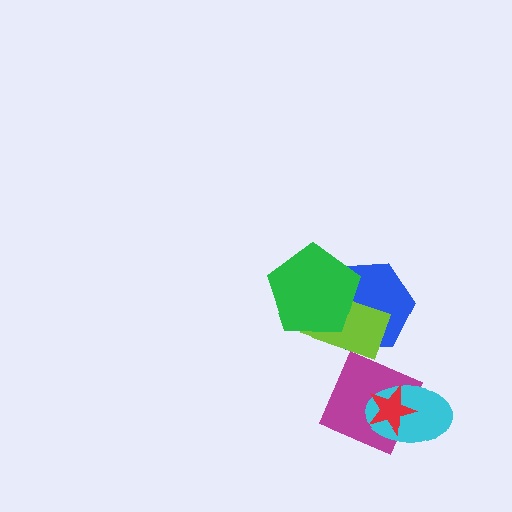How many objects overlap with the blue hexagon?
2 objects overlap with the blue hexagon.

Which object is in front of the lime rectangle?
The green pentagon is in front of the lime rectangle.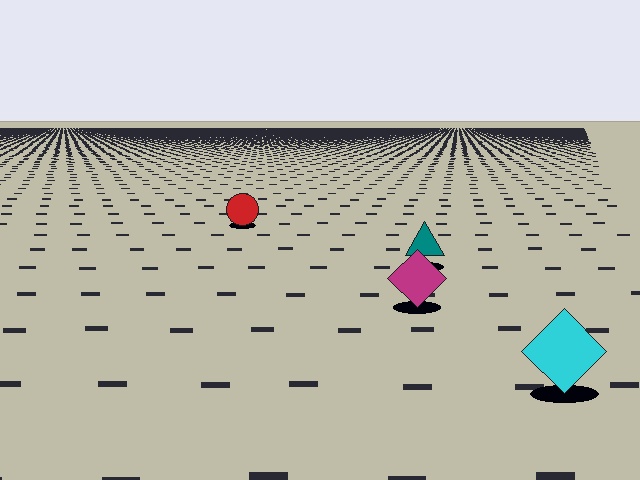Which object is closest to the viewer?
The cyan diamond is closest. The texture marks near it are larger and more spread out.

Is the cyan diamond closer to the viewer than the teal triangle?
Yes. The cyan diamond is closer — you can tell from the texture gradient: the ground texture is coarser near it.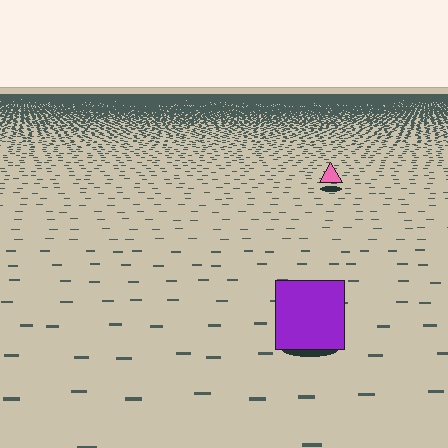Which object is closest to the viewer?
The purple square is closest. The texture marks near it are larger and more spread out.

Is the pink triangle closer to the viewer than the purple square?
No. The purple square is closer — you can tell from the texture gradient: the ground texture is coarser near it.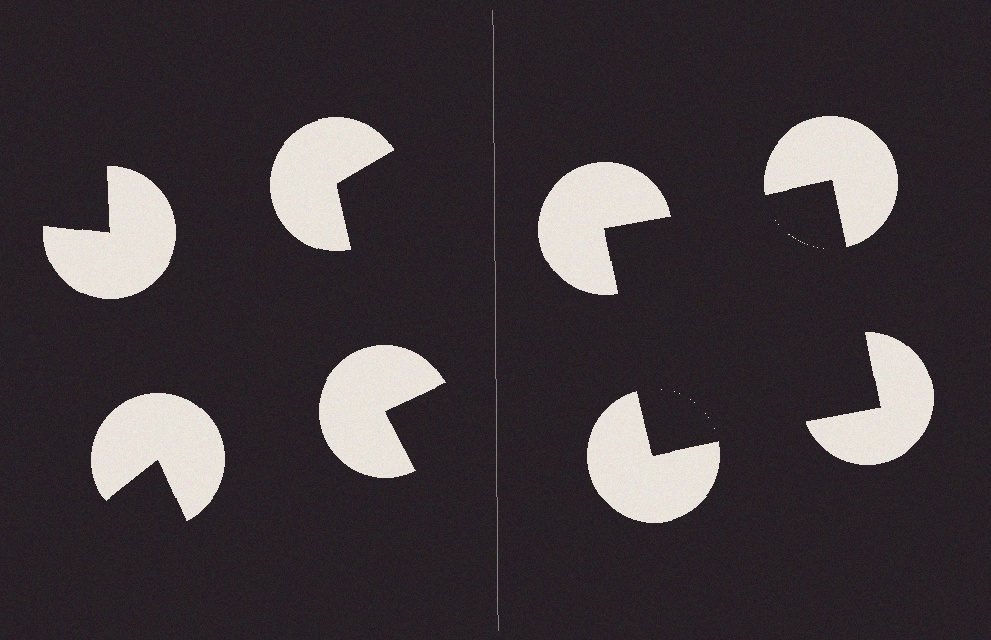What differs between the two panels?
The pac-man discs are positioned identically on both sides; only the wedge orientations differ. On the right they align to a square; on the left they are misaligned.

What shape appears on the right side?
An illusory square.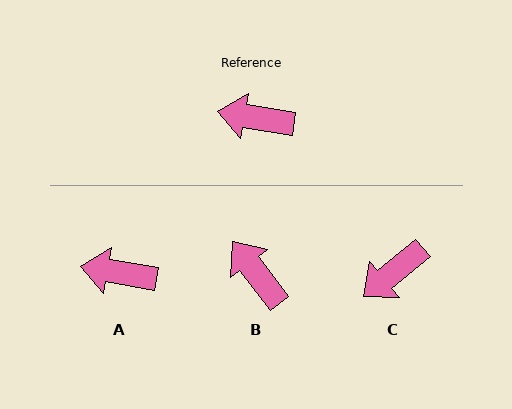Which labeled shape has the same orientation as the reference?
A.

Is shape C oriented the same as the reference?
No, it is off by about 49 degrees.